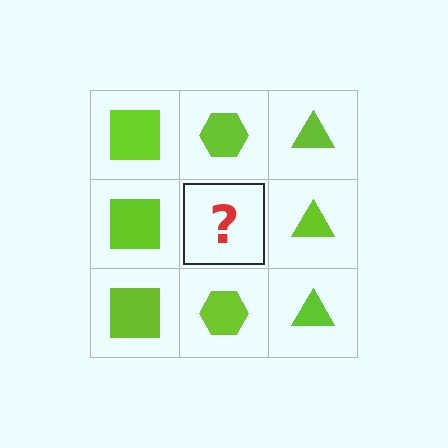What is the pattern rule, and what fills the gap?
The rule is that each column has a consistent shape. The gap should be filled with a lime hexagon.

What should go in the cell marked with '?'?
The missing cell should contain a lime hexagon.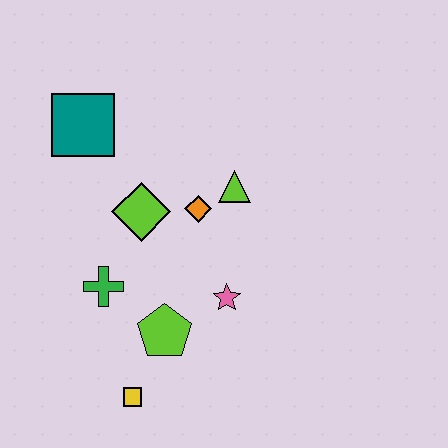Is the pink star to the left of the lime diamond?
No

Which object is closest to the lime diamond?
The orange diamond is closest to the lime diamond.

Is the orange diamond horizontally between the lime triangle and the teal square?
Yes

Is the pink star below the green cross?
Yes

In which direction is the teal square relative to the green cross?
The teal square is above the green cross.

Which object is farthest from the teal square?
The yellow square is farthest from the teal square.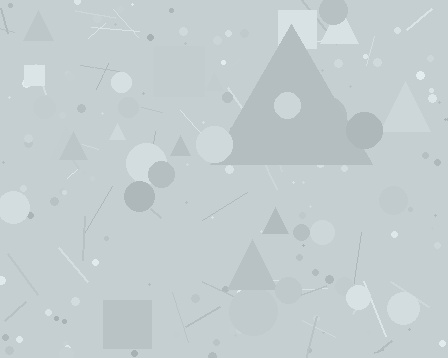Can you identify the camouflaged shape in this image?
The camouflaged shape is a triangle.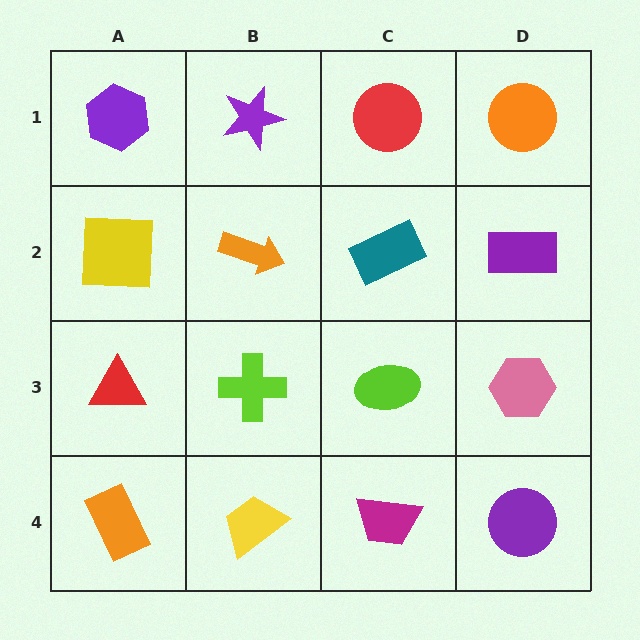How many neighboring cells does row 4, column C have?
3.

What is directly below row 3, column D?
A purple circle.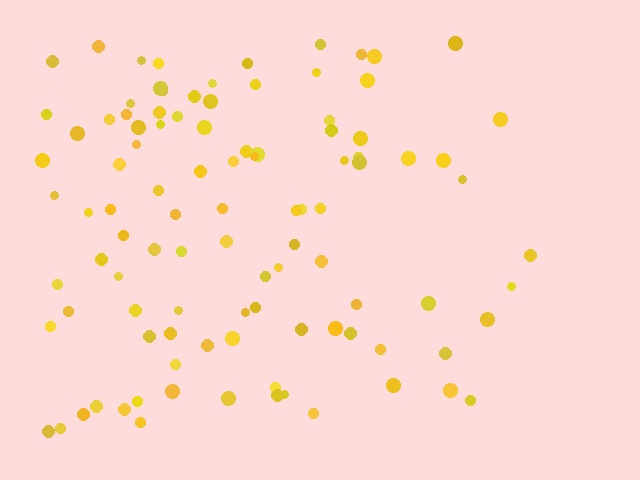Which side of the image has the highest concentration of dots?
The left.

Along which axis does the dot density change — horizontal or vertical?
Horizontal.